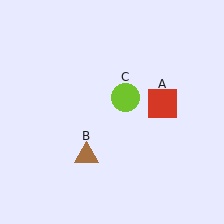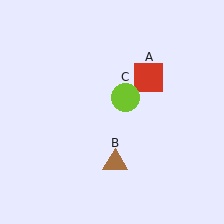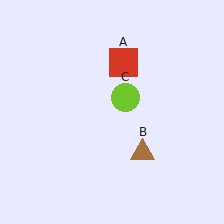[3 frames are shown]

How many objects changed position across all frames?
2 objects changed position: red square (object A), brown triangle (object B).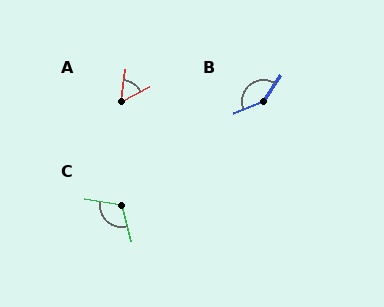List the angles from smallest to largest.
A (53°), C (114°), B (145°).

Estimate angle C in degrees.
Approximately 114 degrees.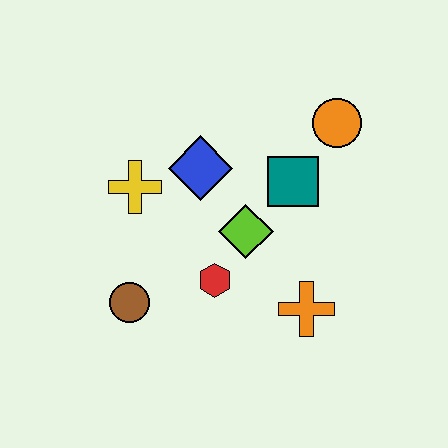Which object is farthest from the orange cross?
The yellow cross is farthest from the orange cross.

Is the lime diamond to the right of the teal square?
No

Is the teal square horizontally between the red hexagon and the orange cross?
Yes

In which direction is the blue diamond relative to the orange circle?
The blue diamond is to the left of the orange circle.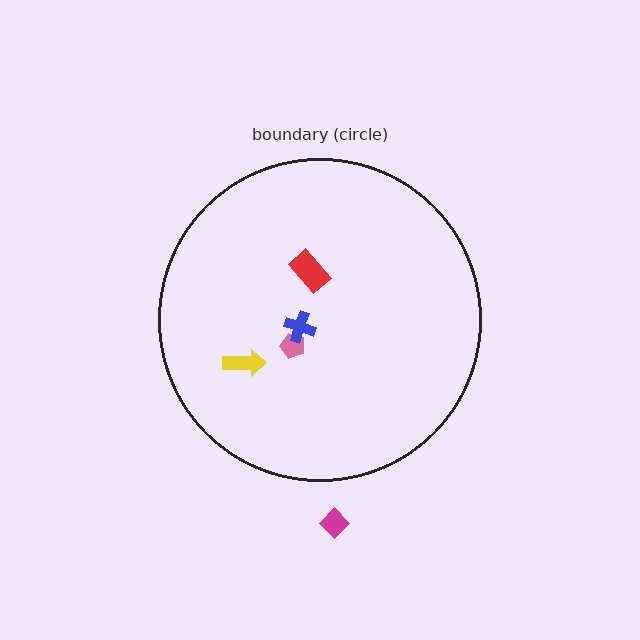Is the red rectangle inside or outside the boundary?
Inside.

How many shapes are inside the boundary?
4 inside, 1 outside.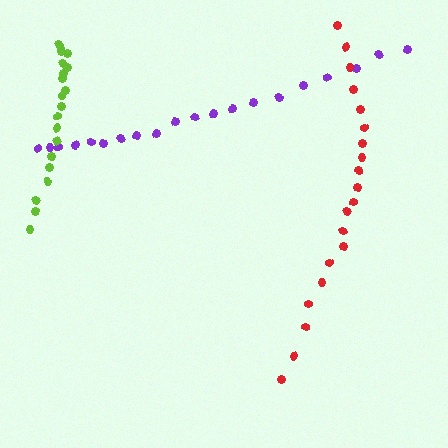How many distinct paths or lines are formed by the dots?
There are 3 distinct paths.